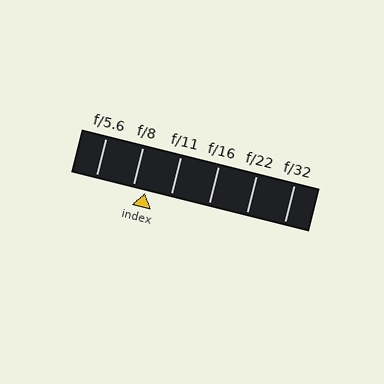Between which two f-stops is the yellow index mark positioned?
The index mark is between f/8 and f/11.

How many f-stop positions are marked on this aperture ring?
There are 6 f-stop positions marked.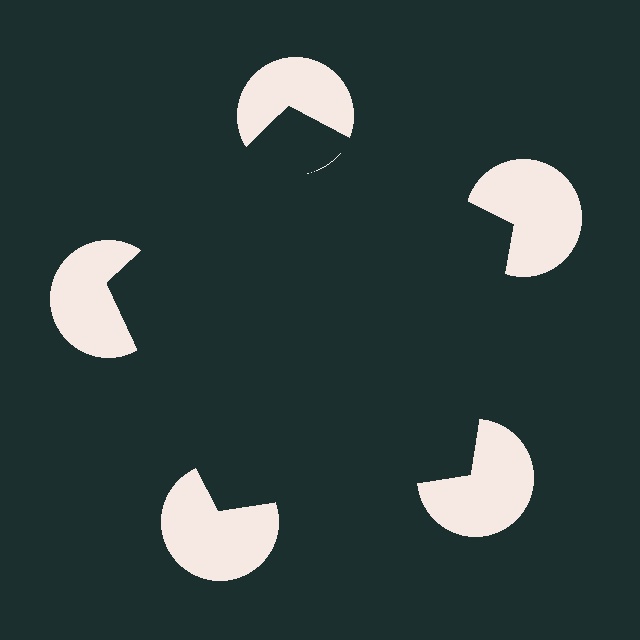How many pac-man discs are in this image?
There are 5 — one at each vertex of the illusory pentagon.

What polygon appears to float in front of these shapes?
An illusory pentagon — its edges are inferred from the aligned wedge cuts in the pac-man discs, not physically drawn.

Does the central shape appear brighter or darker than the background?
It typically appears slightly darker than the background, even though no actual brightness change is drawn.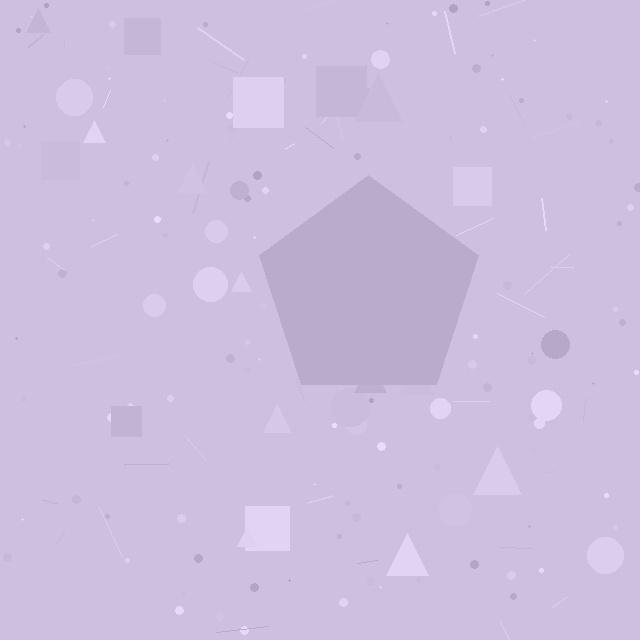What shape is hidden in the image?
A pentagon is hidden in the image.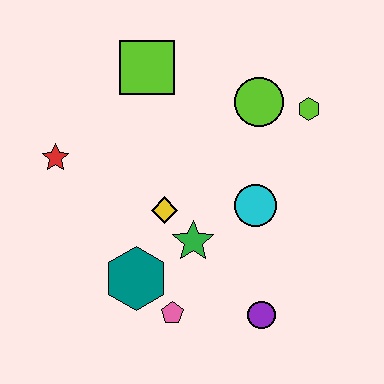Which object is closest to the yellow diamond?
The green star is closest to the yellow diamond.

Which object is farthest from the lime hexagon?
The red star is farthest from the lime hexagon.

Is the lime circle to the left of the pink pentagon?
No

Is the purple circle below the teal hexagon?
Yes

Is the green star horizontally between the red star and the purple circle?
Yes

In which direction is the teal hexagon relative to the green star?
The teal hexagon is to the left of the green star.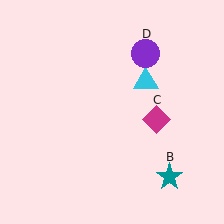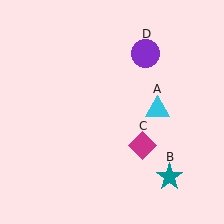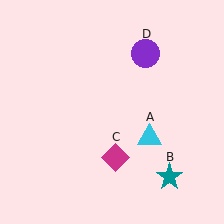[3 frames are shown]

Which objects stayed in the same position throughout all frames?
Teal star (object B) and purple circle (object D) remained stationary.